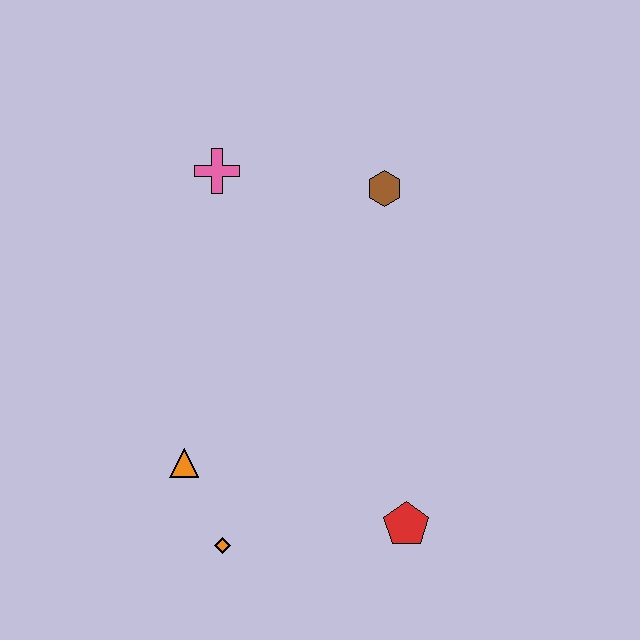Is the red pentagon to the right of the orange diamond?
Yes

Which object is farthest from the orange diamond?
The brown hexagon is farthest from the orange diamond.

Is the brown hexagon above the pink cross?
No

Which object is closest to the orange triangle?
The orange diamond is closest to the orange triangle.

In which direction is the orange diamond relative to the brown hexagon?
The orange diamond is below the brown hexagon.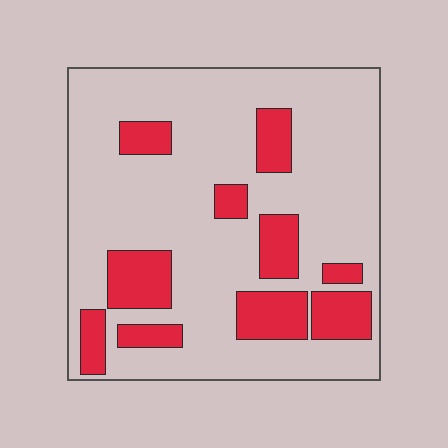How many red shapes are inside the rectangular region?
10.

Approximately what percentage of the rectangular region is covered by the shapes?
Approximately 25%.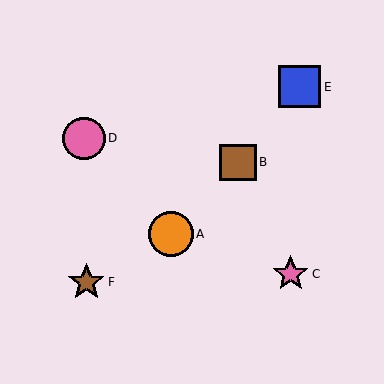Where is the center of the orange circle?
The center of the orange circle is at (171, 234).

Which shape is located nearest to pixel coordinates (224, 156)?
The brown square (labeled B) at (238, 162) is nearest to that location.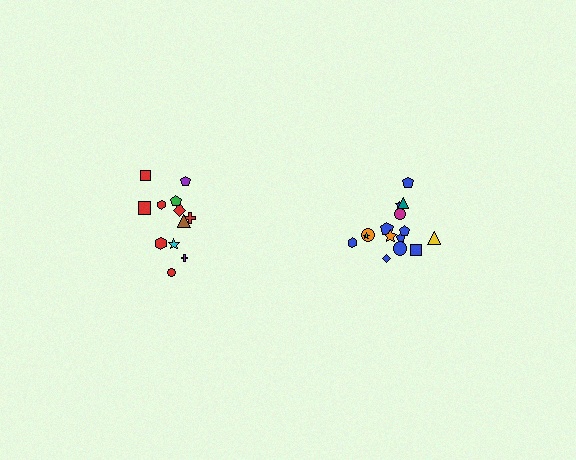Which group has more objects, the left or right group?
The right group.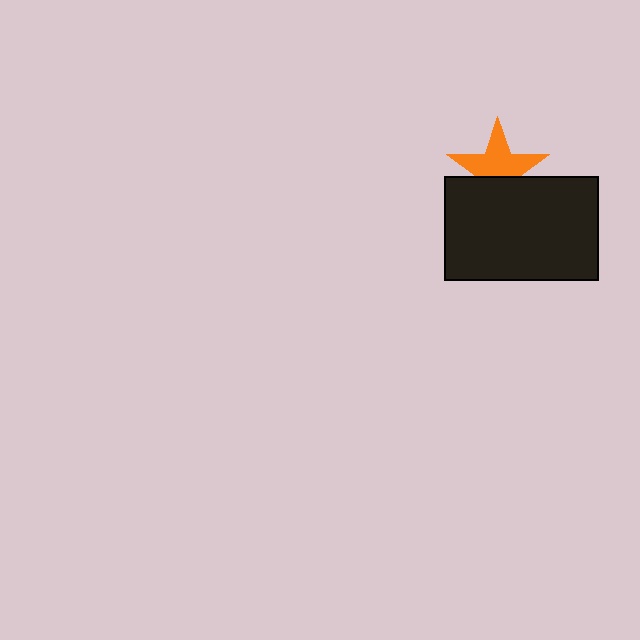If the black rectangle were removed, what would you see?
You would see the complete orange star.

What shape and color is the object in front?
The object in front is a black rectangle.